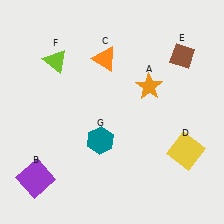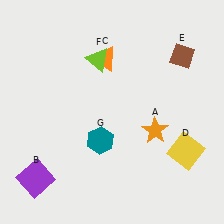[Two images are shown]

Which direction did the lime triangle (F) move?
The lime triangle (F) moved right.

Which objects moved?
The objects that moved are: the orange star (A), the lime triangle (F).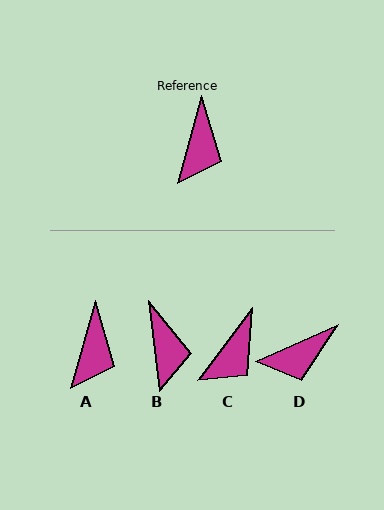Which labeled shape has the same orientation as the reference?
A.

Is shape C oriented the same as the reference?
No, it is off by about 21 degrees.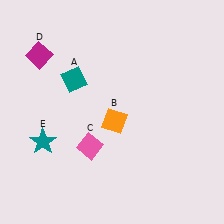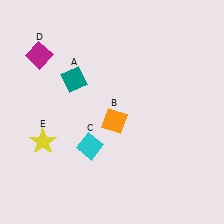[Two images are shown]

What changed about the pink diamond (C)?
In Image 1, C is pink. In Image 2, it changed to cyan.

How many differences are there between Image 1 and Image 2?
There are 2 differences between the two images.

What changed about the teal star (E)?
In Image 1, E is teal. In Image 2, it changed to yellow.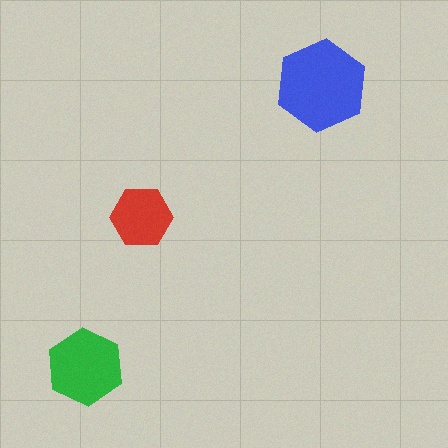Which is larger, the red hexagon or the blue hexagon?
The blue one.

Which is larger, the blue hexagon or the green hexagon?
The blue one.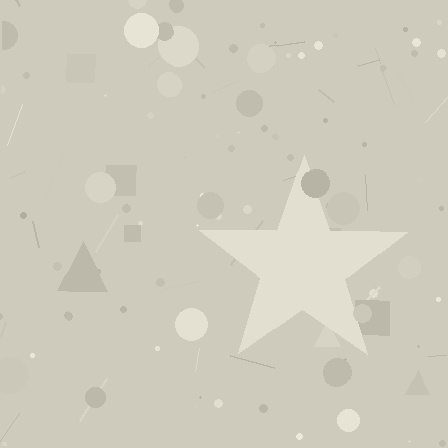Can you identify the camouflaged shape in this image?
The camouflaged shape is a star.